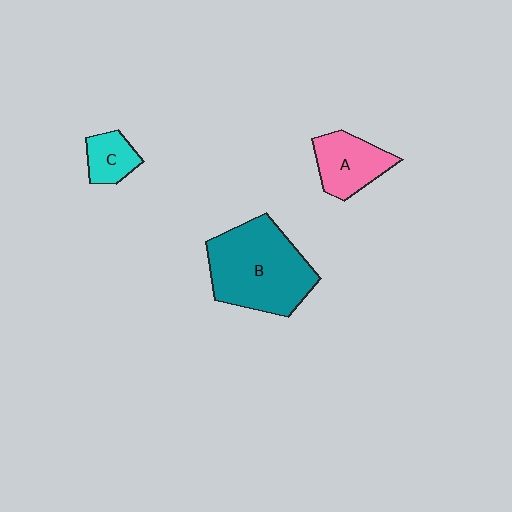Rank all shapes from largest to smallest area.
From largest to smallest: B (teal), A (pink), C (cyan).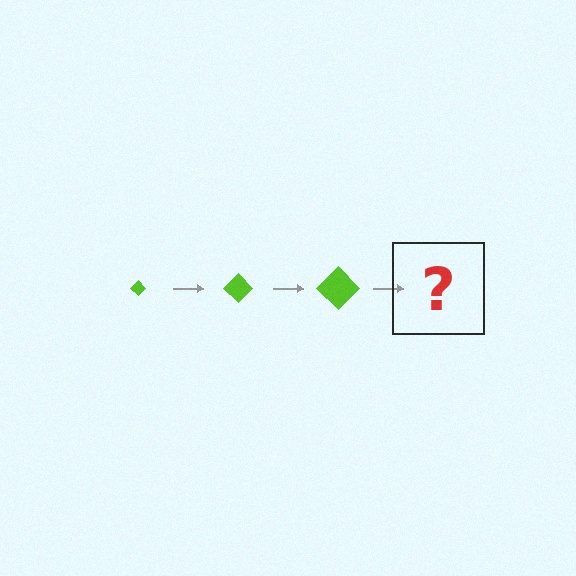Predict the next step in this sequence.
The next step is a lime diamond, larger than the previous one.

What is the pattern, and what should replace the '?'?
The pattern is that the diamond gets progressively larger each step. The '?' should be a lime diamond, larger than the previous one.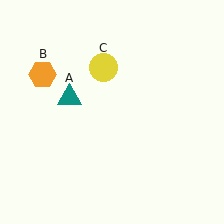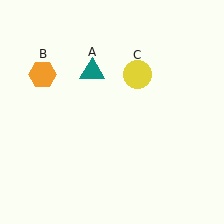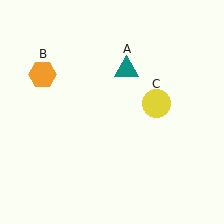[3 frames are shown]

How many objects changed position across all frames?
2 objects changed position: teal triangle (object A), yellow circle (object C).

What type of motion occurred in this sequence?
The teal triangle (object A), yellow circle (object C) rotated clockwise around the center of the scene.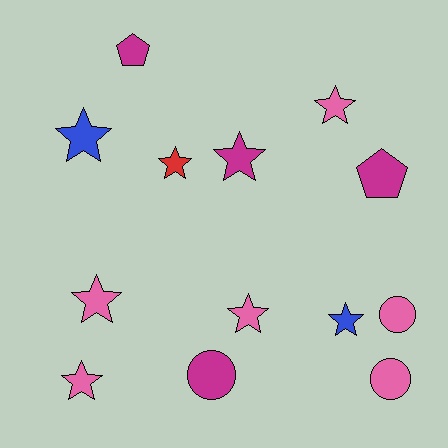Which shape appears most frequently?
Star, with 8 objects.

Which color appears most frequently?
Pink, with 6 objects.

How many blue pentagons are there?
There are no blue pentagons.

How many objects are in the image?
There are 13 objects.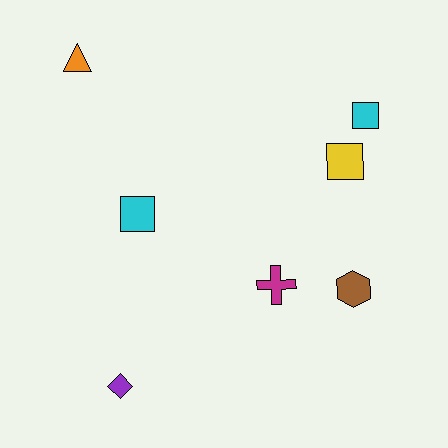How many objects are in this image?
There are 7 objects.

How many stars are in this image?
There are no stars.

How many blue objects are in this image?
There are no blue objects.